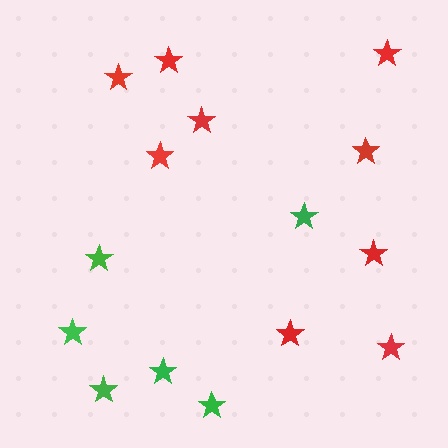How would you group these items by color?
There are 2 groups: one group of red stars (9) and one group of green stars (6).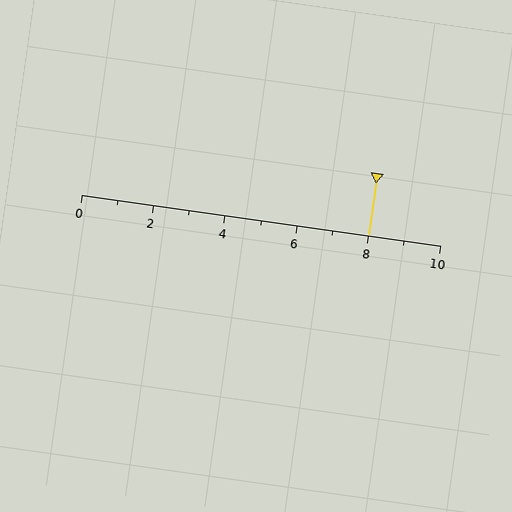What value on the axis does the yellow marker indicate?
The marker indicates approximately 8.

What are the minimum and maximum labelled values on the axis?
The axis runs from 0 to 10.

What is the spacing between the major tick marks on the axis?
The major ticks are spaced 2 apart.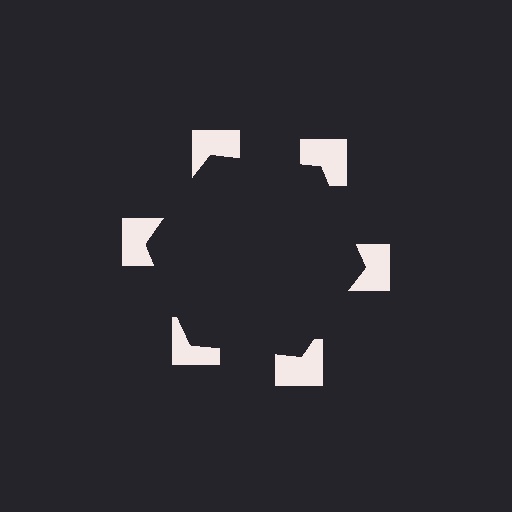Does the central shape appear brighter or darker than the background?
It typically appears slightly darker than the background, even though no actual brightness change is drawn.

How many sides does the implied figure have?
6 sides.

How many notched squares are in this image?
There are 6 — one at each vertex of the illusory hexagon.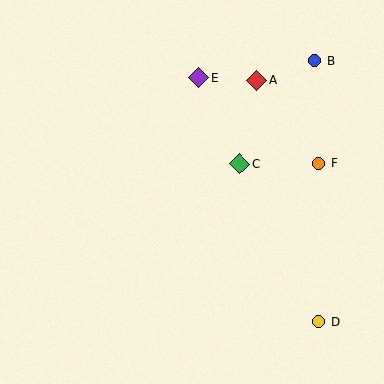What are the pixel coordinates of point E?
Point E is at (199, 78).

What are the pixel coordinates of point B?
Point B is at (315, 61).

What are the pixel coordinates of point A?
Point A is at (257, 80).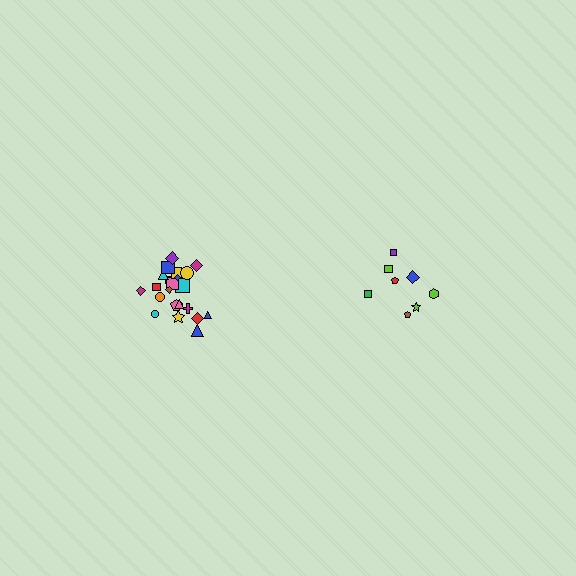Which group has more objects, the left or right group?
The left group.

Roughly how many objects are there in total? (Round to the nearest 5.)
Roughly 30 objects in total.